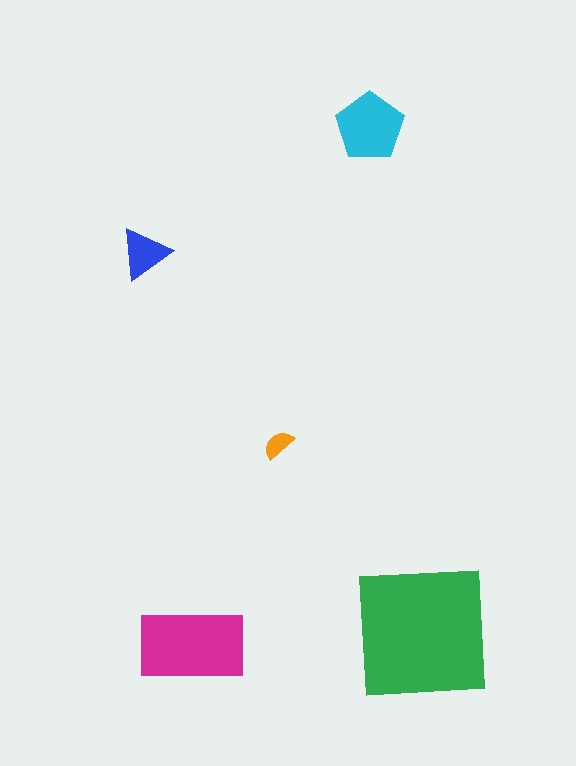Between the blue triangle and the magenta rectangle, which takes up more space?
The magenta rectangle.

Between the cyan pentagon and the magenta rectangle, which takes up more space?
The magenta rectangle.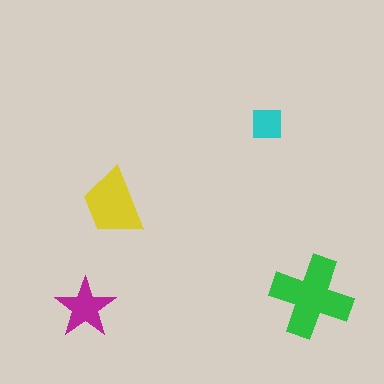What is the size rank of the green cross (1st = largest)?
1st.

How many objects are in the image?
There are 4 objects in the image.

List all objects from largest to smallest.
The green cross, the yellow trapezoid, the magenta star, the cyan square.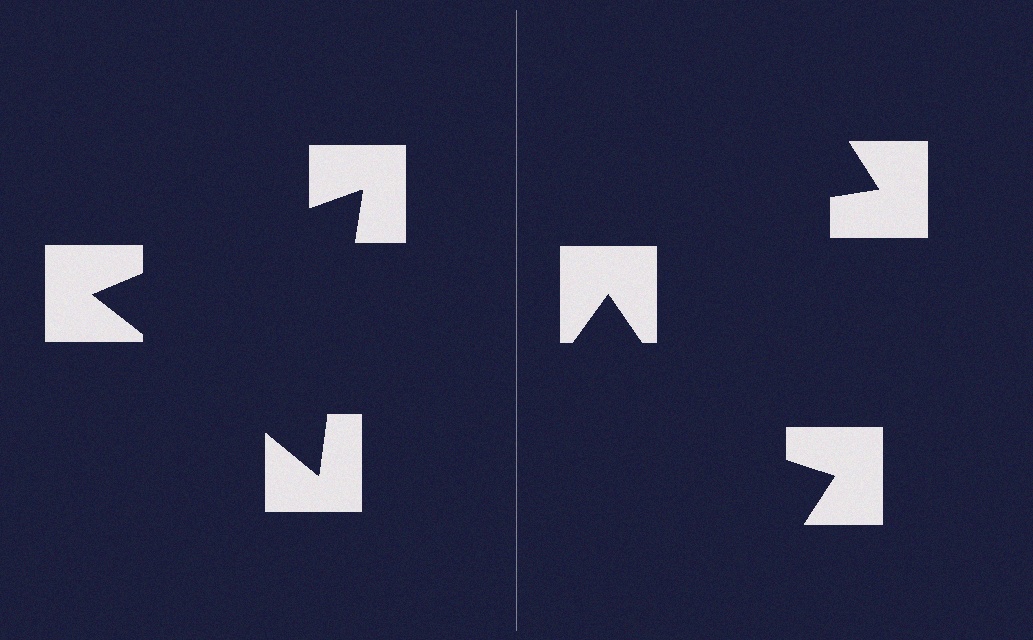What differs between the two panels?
The notched squares are positioned identically on both sides; only the wedge orientations differ. On the left they align to a triangle; on the right they are misaligned.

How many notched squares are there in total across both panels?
6 — 3 on each side.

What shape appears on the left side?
An illusory triangle.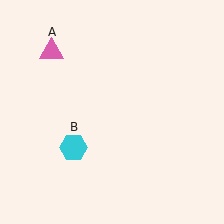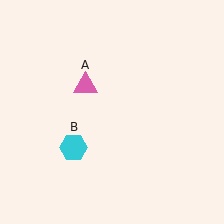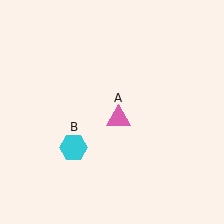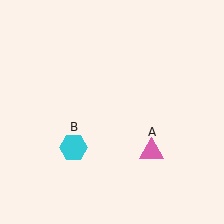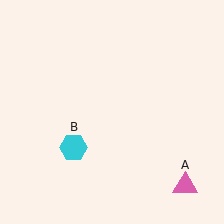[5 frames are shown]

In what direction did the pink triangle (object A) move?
The pink triangle (object A) moved down and to the right.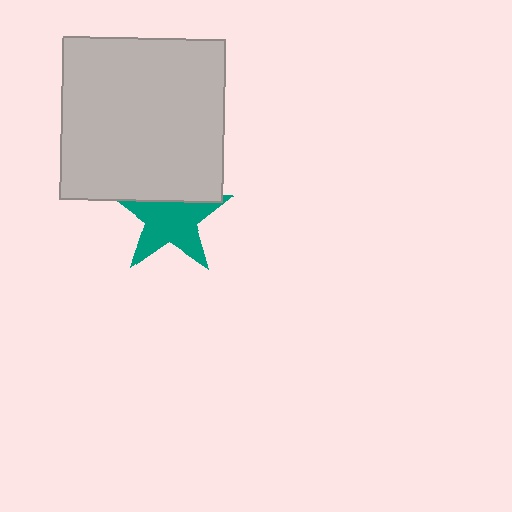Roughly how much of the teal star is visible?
Most of it is visible (roughly 70%).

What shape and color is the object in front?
The object in front is a light gray square.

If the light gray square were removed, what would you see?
You would see the complete teal star.